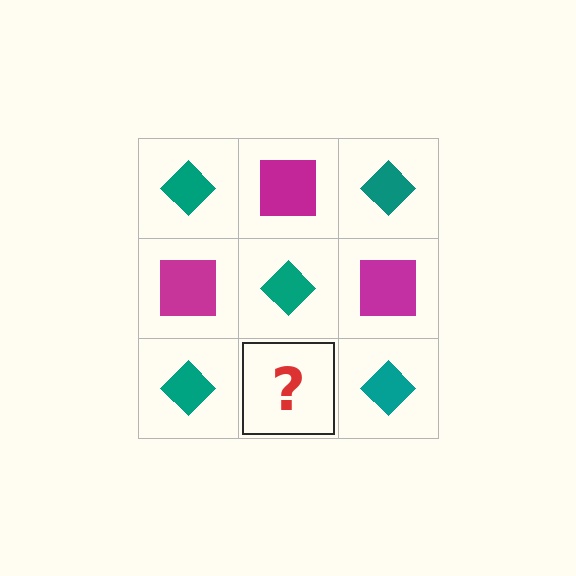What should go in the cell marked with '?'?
The missing cell should contain a magenta square.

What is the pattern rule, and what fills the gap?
The rule is that it alternates teal diamond and magenta square in a checkerboard pattern. The gap should be filled with a magenta square.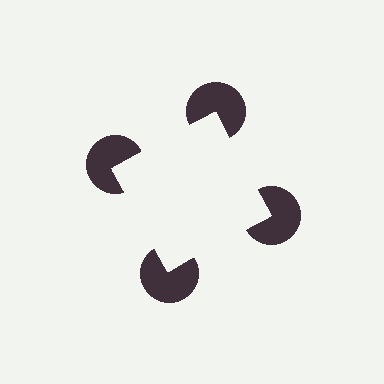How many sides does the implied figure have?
4 sides.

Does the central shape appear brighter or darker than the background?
It typically appears slightly brighter than the background, even though no actual brightness change is drawn.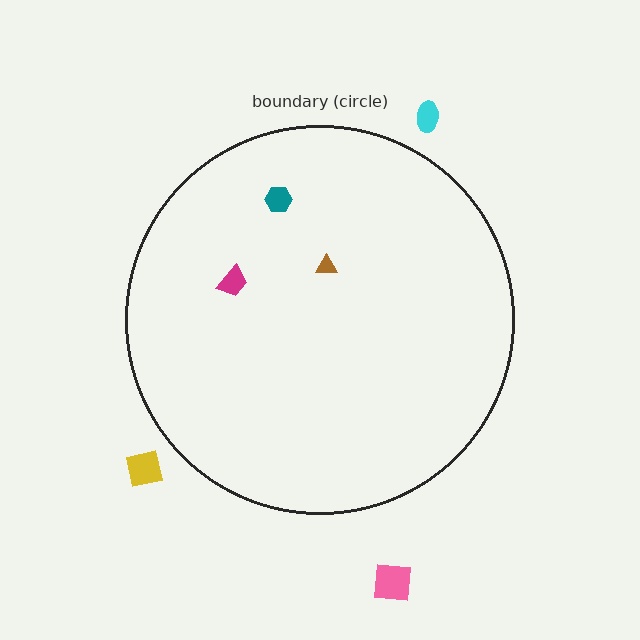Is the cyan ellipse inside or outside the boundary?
Outside.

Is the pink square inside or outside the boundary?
Outside.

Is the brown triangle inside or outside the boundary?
Inside.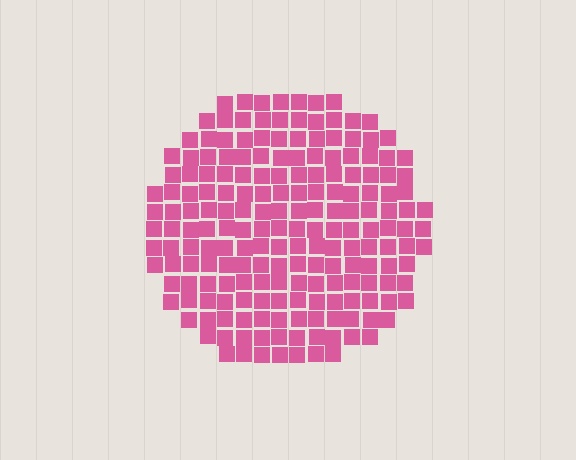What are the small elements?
The small elements are squares.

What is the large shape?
The large shape is a circle.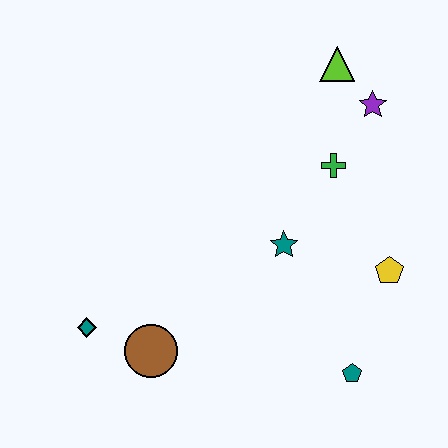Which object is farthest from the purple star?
The teal diamond is farthest from the purple star.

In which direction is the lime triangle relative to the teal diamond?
The lime triangle is above the teal diamond.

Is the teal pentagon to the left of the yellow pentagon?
Yes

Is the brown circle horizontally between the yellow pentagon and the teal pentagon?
No